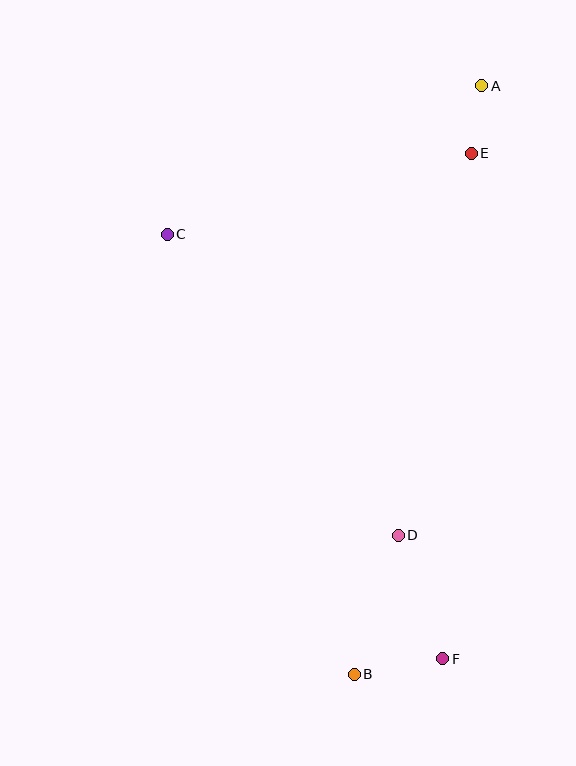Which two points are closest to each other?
Points A and E are closest to each other.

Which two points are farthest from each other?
Points A and B are farthest from each other.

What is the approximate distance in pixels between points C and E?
The distance between C and E is approximately 315 pixels.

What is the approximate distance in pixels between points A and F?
The distance between A and F is approximately 575 pixels.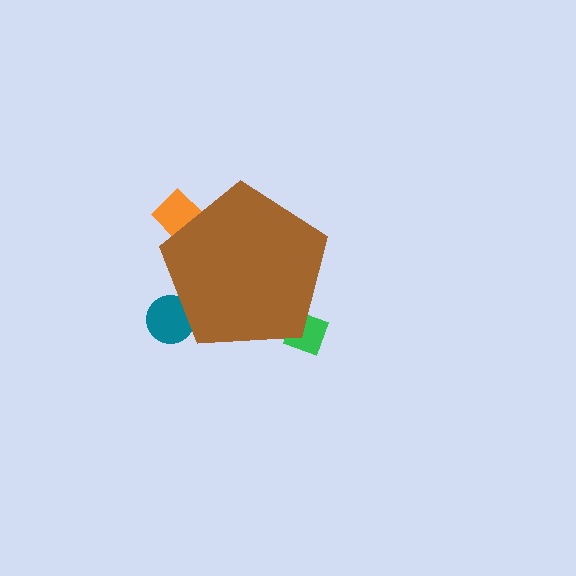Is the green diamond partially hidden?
Yes, the green diamond is partially hidden behind the brown pentagon.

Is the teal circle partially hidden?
Yes, the teal circle is partially hidden behind the brown pentagon.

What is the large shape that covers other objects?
A brown pentagon.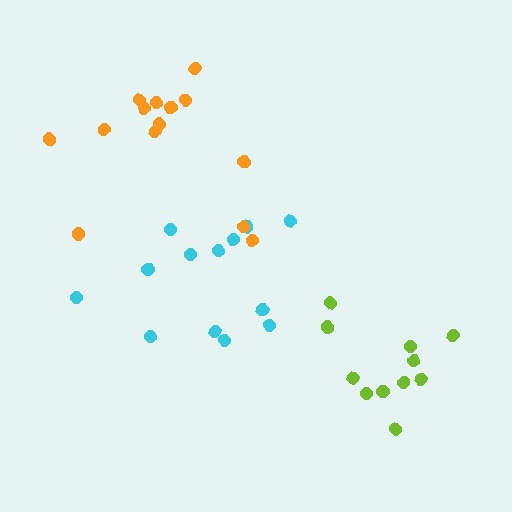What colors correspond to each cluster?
The clusters are colored: cyan, orange, lime.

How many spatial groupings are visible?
There are 3 spatial groupings.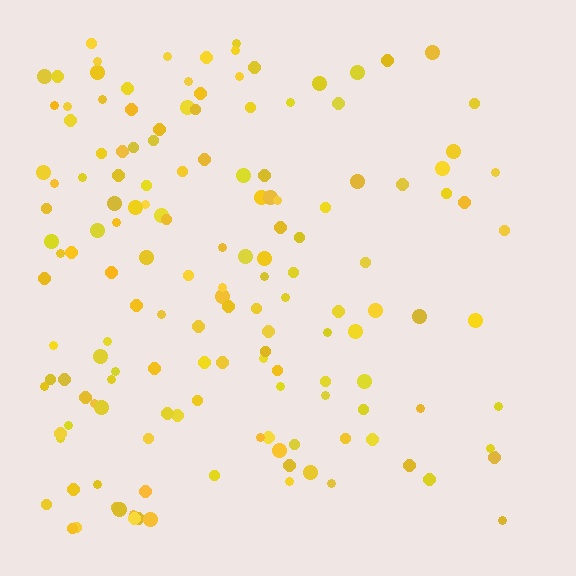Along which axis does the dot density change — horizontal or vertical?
Horizontal.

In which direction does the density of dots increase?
From right to left, with the left side densest.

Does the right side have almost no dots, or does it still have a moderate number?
Still a moderate number, just noticeably fewer than the left.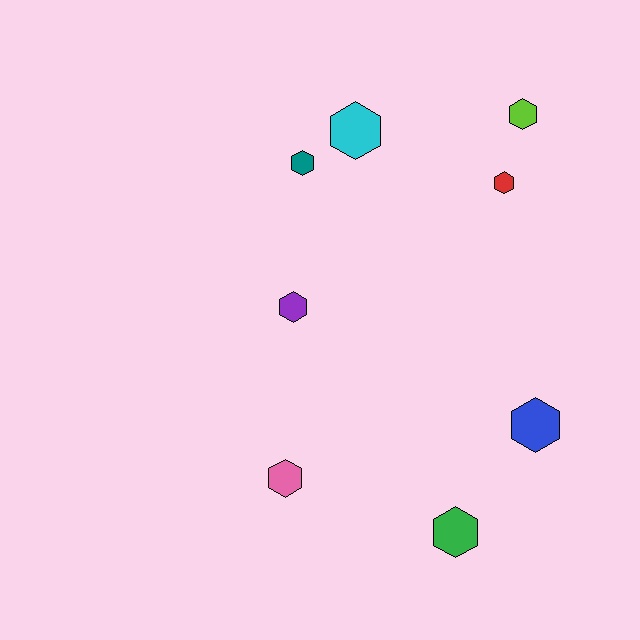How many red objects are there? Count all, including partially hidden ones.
There is 1 red object.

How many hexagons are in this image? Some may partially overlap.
There are 8 hexagons.